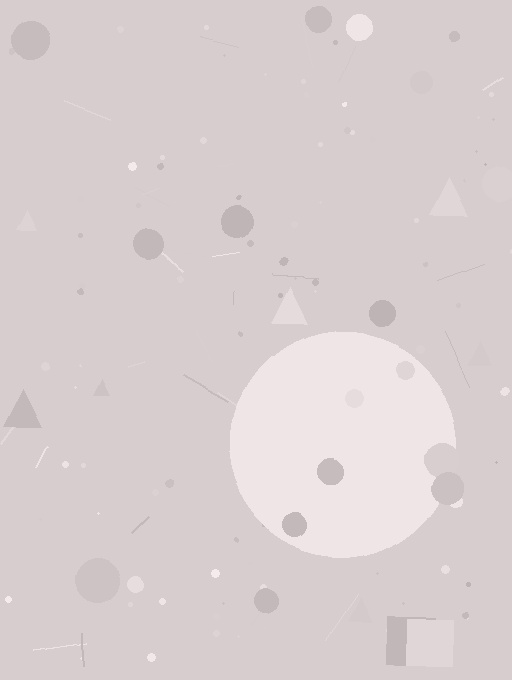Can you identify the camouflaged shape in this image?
The camouflaged shape is a circle.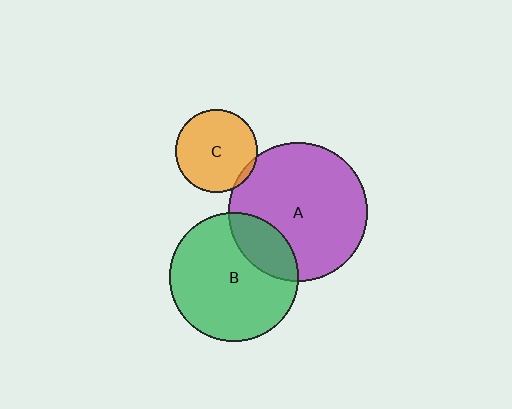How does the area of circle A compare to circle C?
Approximately 2.8 times.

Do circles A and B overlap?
Yes.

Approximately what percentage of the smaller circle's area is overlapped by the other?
Approximately 20%.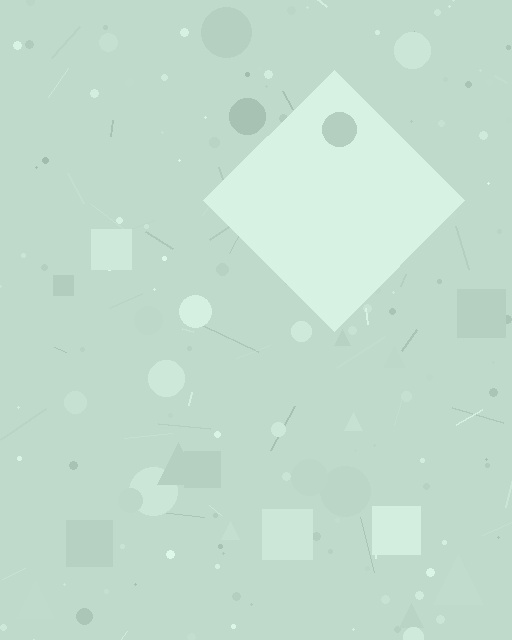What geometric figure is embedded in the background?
A diamond is embedded in the background.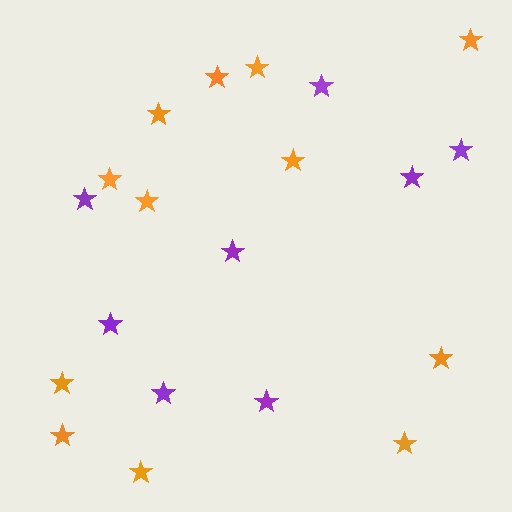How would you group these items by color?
There are 2 groups: one group of purple stars (8) and one group of orange stars (12).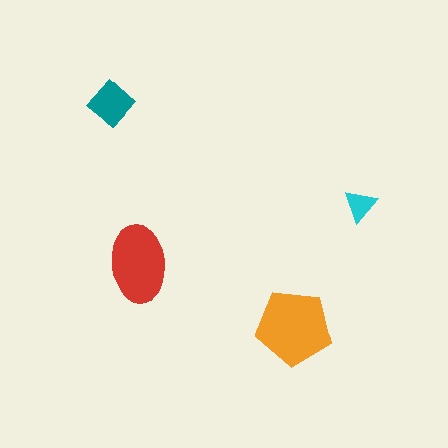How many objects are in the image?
There are 4 objects in the image.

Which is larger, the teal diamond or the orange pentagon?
The orange pentagon.